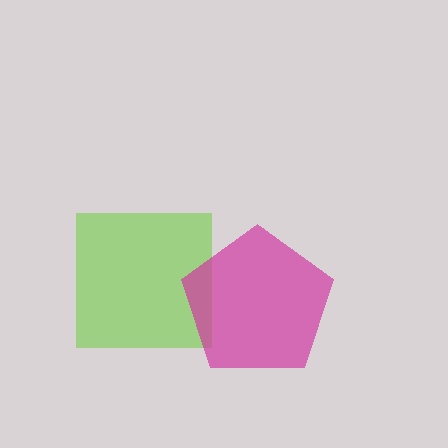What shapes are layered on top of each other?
The layered shapes are: a lime square, a magenta pentagon.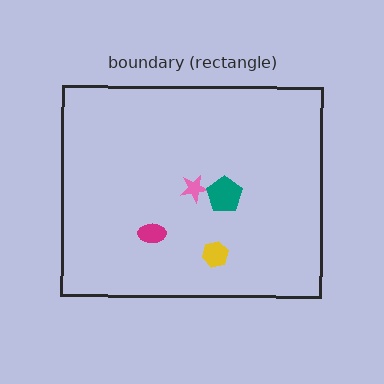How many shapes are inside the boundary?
4 inside, 0 outside.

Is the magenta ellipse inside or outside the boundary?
Inside.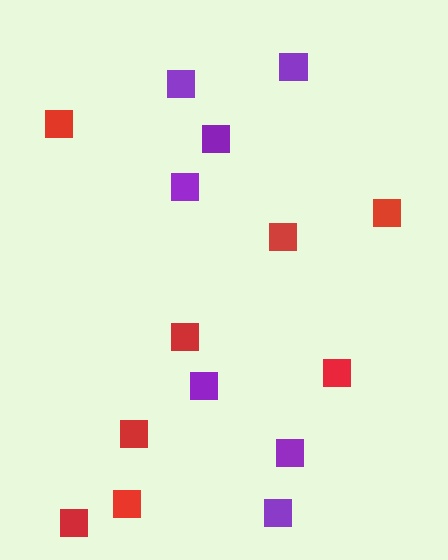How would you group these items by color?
There are 2 groups: one group of purple squares (7) and one group of red squares (8).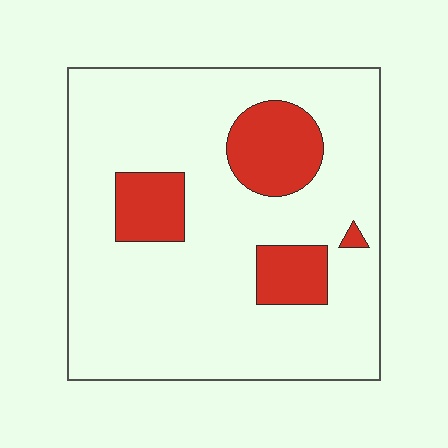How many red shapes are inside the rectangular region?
4.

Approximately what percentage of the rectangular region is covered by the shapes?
Approximately 15%.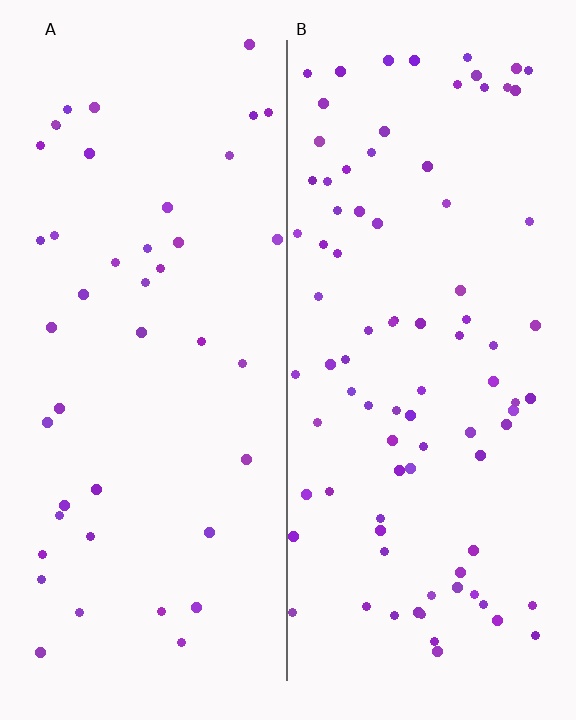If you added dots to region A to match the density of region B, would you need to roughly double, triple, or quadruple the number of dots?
Approximately double.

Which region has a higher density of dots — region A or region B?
B (the right).